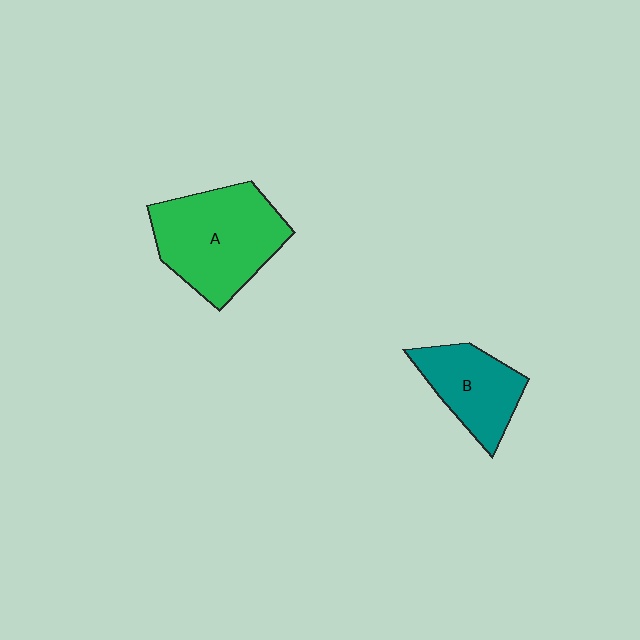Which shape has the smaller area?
Shape B (teal).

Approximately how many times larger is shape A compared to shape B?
Approximately 1.6 times.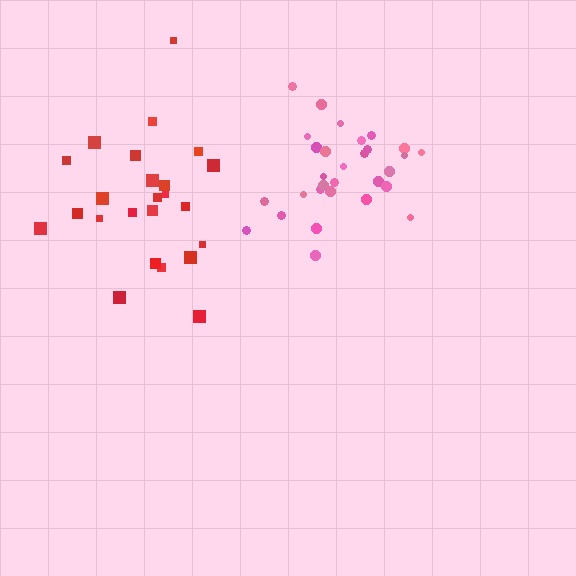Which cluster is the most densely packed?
Pink.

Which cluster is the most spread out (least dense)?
Red.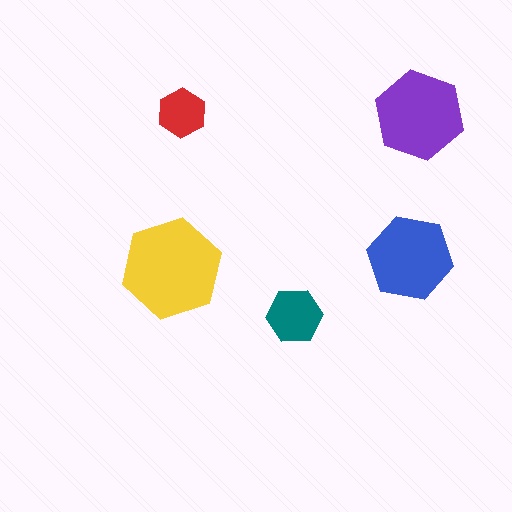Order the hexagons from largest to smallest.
the yellow one, the purple one, the blue one, the teal one, the red one.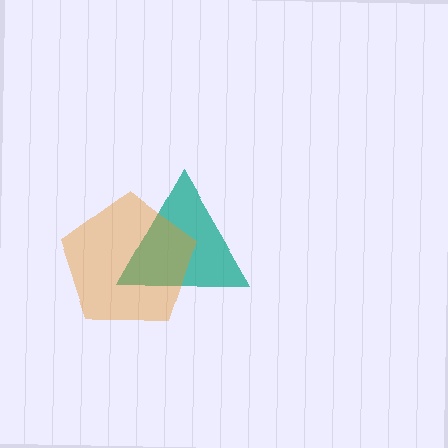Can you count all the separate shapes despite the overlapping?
Yes, there are 2 separate shapes.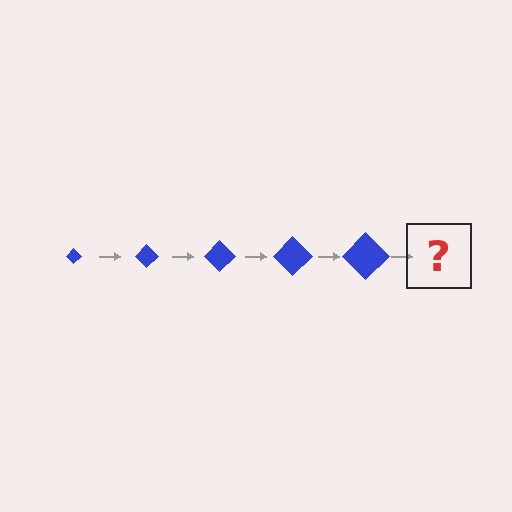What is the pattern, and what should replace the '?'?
The pattern is that the diamond gets progressively larger each step. The '?' should be a blue diamond, larger than the previous one.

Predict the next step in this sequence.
The next step is a blue diamond, larger than the previous one.